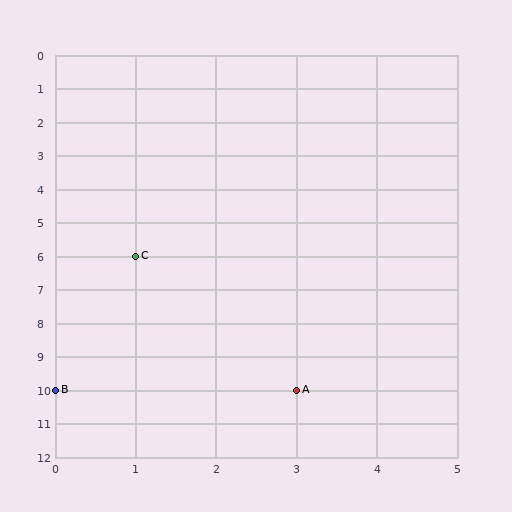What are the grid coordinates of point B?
Point B is at grid coordinates (0, 10).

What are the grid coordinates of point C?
Point C is at grid coordinates (1, 6).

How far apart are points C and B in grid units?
Points C and B are 1 column and 4 rows apart (about 4.1 grid units diagonally).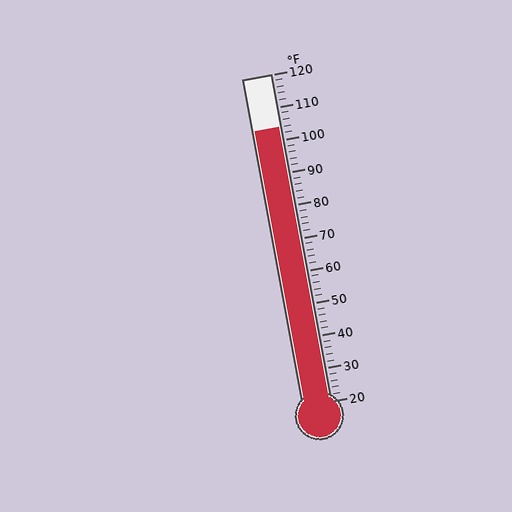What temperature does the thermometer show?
The thermometer shows approximately 104°F.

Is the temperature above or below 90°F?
The temperature is above 90°F.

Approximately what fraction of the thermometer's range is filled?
The thermometer is filled to approximately 85% of its range.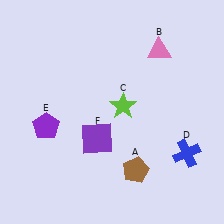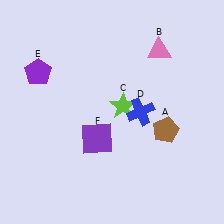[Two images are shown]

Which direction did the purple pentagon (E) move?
The purple pentagon (E) moved up.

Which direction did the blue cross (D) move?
The blue cross (D) moved left.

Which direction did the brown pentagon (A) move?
The brown pentagon (A) moved up.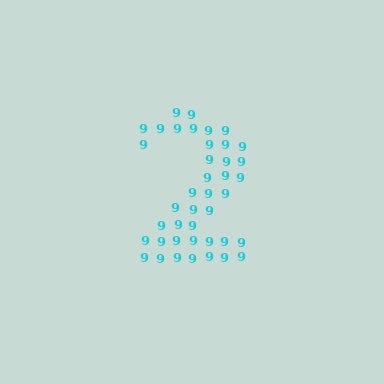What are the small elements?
The small elements are digit 9's.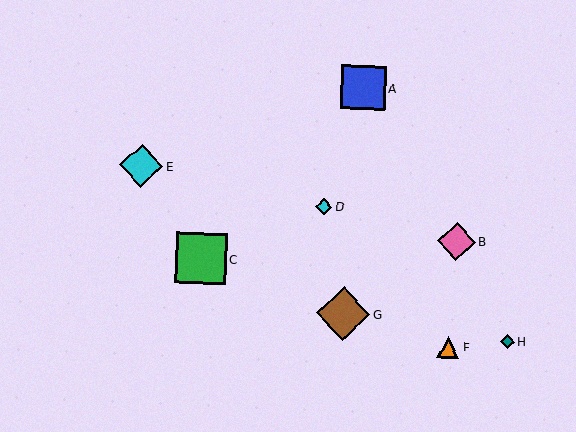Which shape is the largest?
The brown diamond (labeled G) is the largest.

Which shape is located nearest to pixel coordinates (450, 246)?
The pink diamond (labeled B) at (457, 242) is nearest to that location.